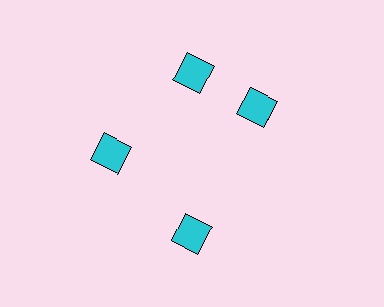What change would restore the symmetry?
The symmetry would be restored by rotating it back into even spacing with its neighbors so that all 4 diamonds sit at equal angles and equal distance from the center.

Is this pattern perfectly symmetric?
No. The 4 cyan diamonds are arranged in a ring, but one element near the 3 o'clock position is rotated out of alignment along the ring, breaking the 4-fold rotational symmetry.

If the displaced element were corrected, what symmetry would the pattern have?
It would have 4-fold rotational symmetry — the pattern would map onto itself every 90 degrees.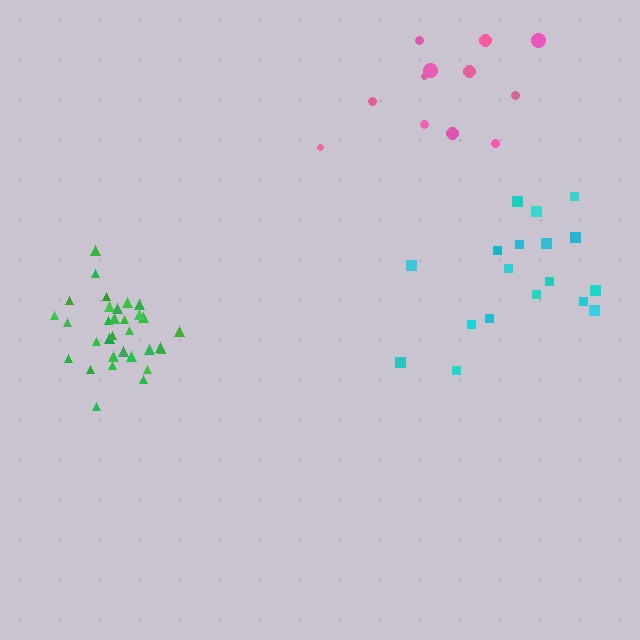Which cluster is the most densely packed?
Green.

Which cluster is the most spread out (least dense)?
Pink.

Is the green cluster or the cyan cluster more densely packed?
Green.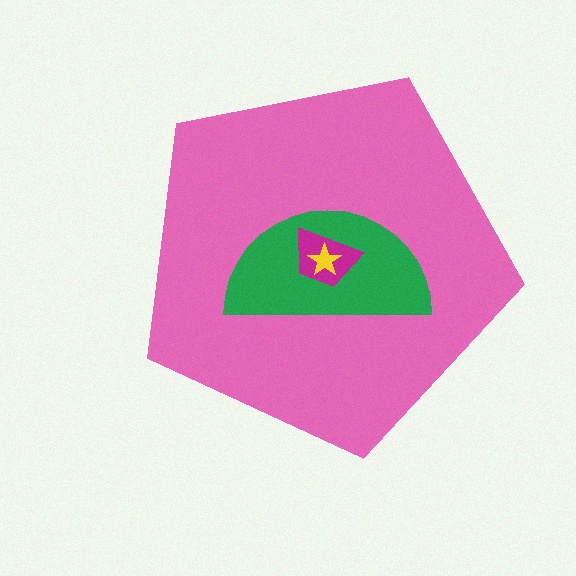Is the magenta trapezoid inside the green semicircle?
Yes.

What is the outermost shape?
The pink pentagon.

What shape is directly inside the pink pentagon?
The green semicircle.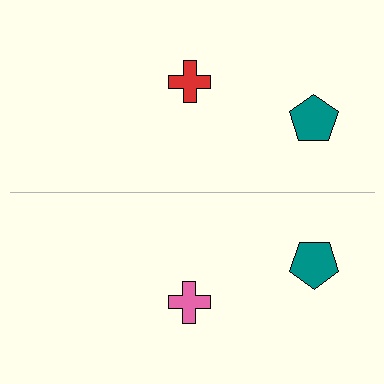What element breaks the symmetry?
The pink cross on the bottom side breaks the symmetry — its mirror counterpart is red.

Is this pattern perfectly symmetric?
No, the pattern is not perfectly symmetric. The pink cross on the bottom side breaks the symmetry — its mirror counterpart is red.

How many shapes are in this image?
There are 4 shapes in this image.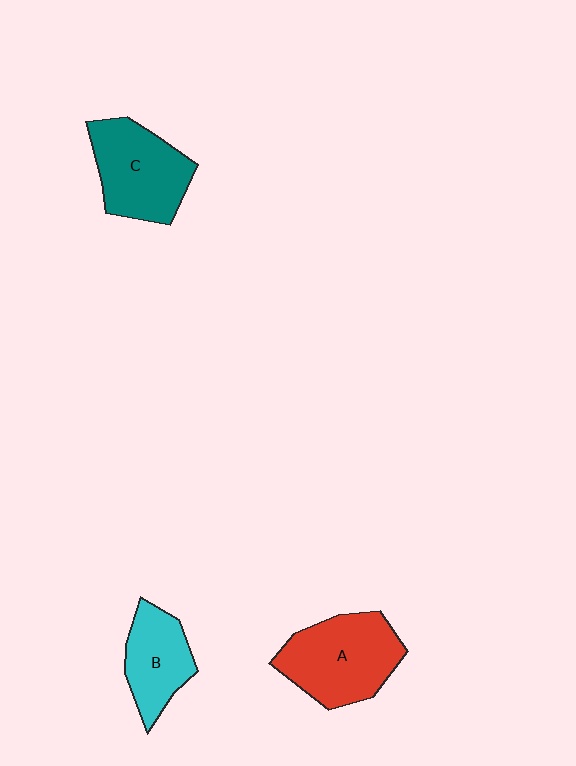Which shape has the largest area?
Shape A (red).